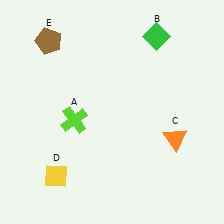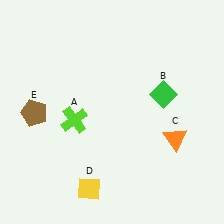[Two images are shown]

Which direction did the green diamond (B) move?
The green diamond (B) moved down.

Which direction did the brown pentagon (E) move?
The brown pentagon (E) moved down.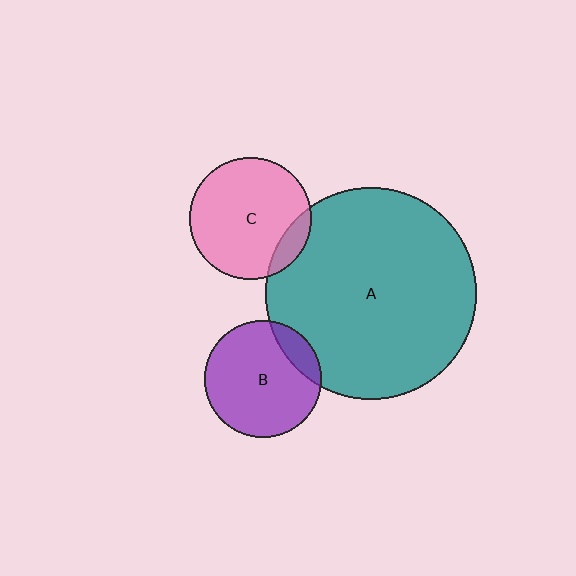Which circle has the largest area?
Circle A (teal).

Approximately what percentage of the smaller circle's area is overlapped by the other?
Approximately 15%.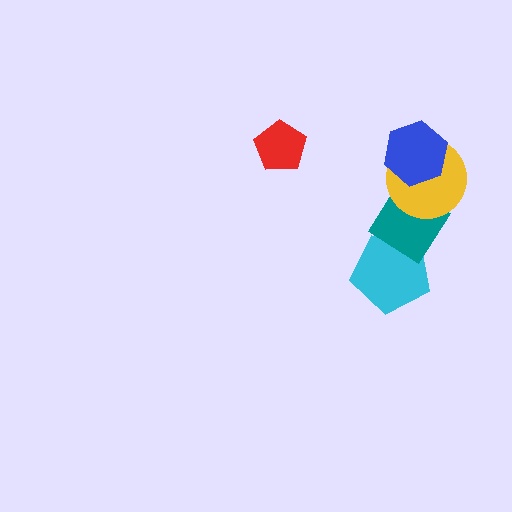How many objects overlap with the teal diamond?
2 objects overlap with the teal diamond.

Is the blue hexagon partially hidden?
No, no other shape covers it.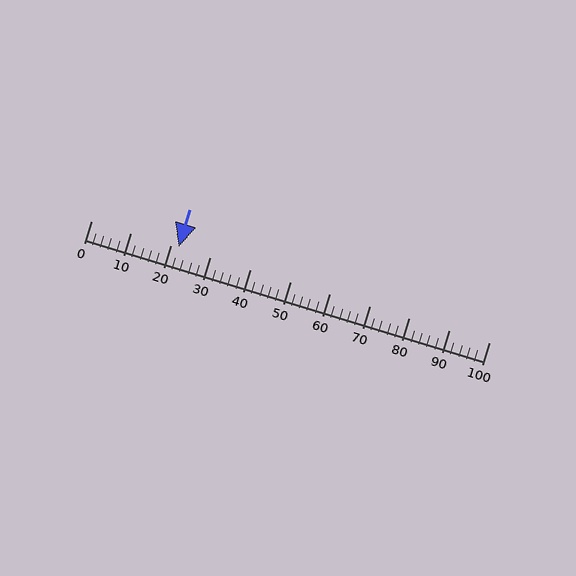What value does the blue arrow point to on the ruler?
The blue arrow points to approximately 22.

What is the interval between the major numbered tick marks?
The major tick marks are spaced 10 units apart.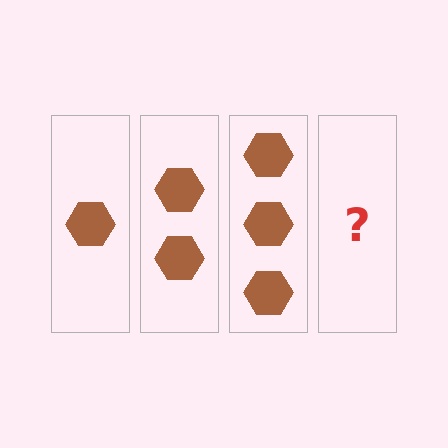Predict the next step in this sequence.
The next step is 4 hexagons.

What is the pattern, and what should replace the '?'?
The pattern is that each step adds one more hexagon. The '?' should be 4 hexagons.